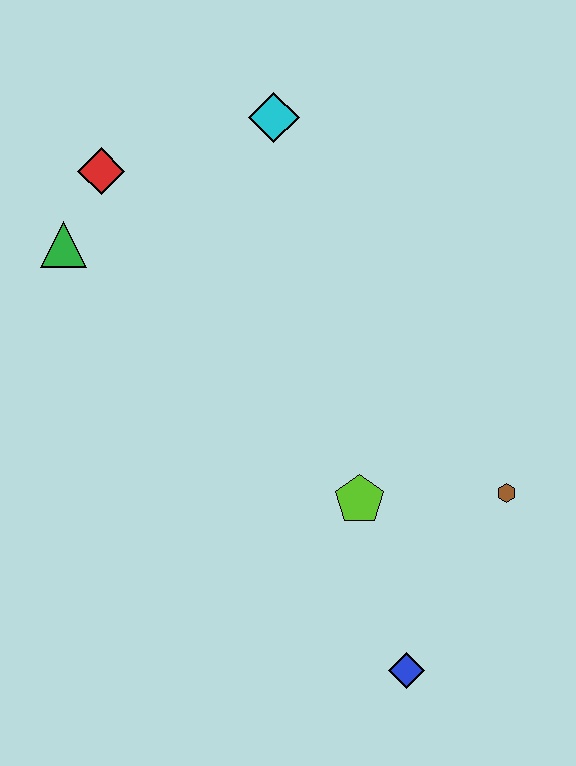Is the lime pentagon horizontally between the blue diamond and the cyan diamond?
Yes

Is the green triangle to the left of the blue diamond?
Yes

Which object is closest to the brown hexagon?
The lime pentagon is closest to the brown hexagon.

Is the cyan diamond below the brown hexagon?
No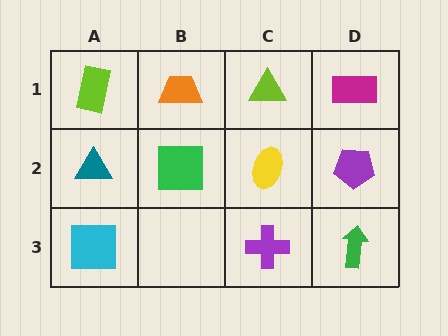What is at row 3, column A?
A cyan square.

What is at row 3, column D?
A green arrow.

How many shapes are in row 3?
3 shapes.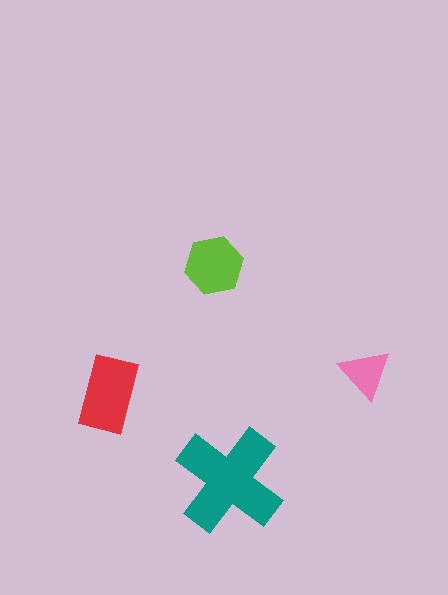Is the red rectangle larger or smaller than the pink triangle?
Larger.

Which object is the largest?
The teal cross.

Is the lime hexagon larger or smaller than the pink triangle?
Larger.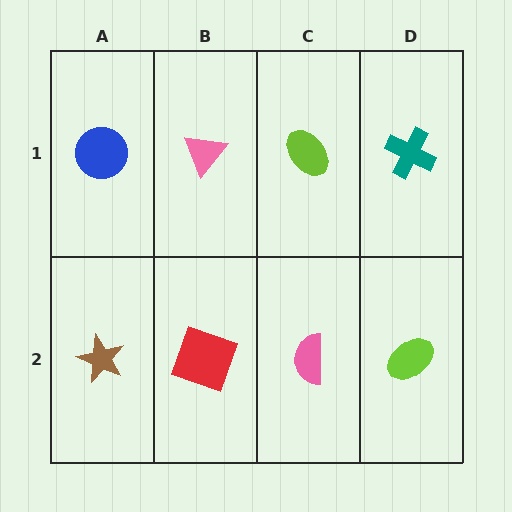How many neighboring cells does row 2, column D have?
2.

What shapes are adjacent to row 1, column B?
A red square (row 2, column B), a blue circle (row 1, column A), a lime ellipse (row 1, column C).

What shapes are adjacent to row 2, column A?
A blue circle (row 1, column A), a red square (row 2, column B).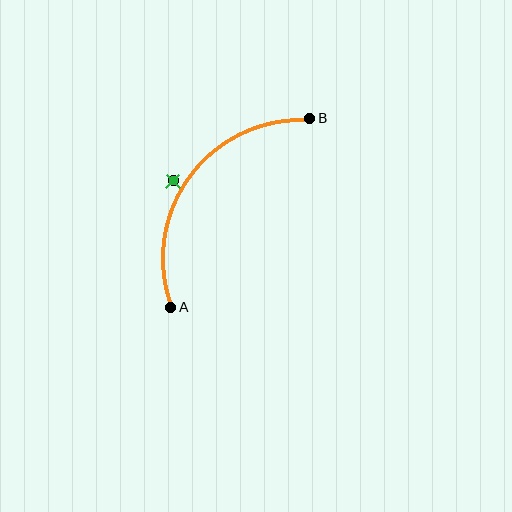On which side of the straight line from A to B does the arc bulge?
The arc bulges above and to the left of the straight line connecting A and B.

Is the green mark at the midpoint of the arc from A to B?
No — the green mark does not lie on the arc at all. It sits slightly outside the curve.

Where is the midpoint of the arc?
The arc midpoint is the point on the curve farthest from the straight line joining A and B. It sits above and to the left of that line.